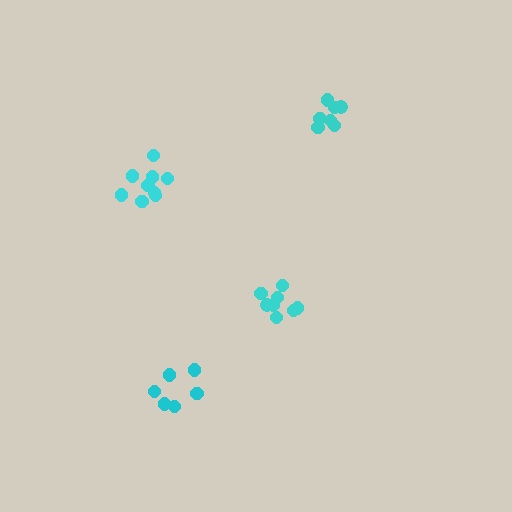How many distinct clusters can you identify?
There are 4 distinct clusters.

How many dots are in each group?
Group 1: 9 dots, Group 2: 7 dots, Group 3: 6 dots, Group 4: 8 dots (30 total).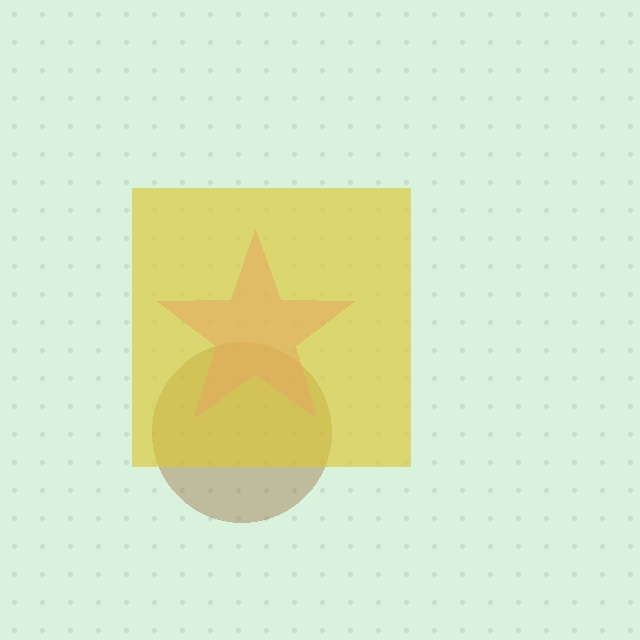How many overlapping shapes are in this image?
There are 3 overlapping shapes in the image.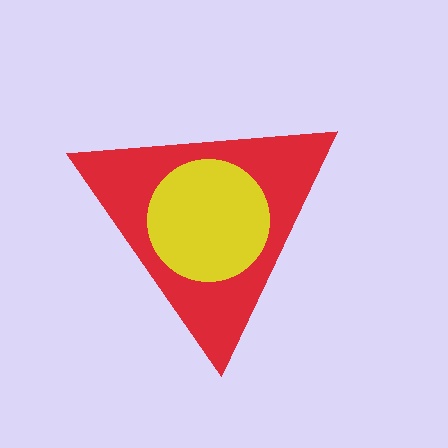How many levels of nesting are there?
2.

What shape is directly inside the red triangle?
The yellow circle.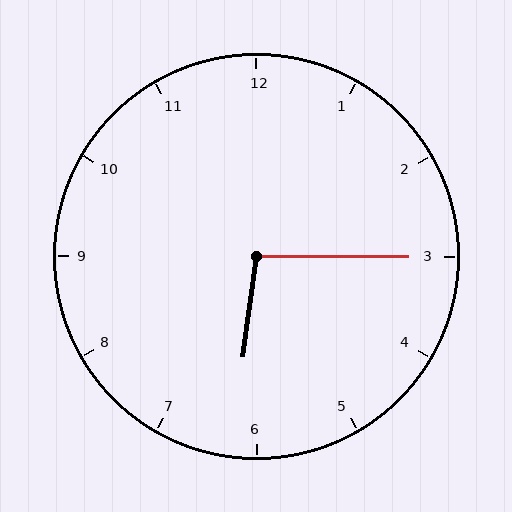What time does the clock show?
6:15.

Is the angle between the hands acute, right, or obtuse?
It is obtuse.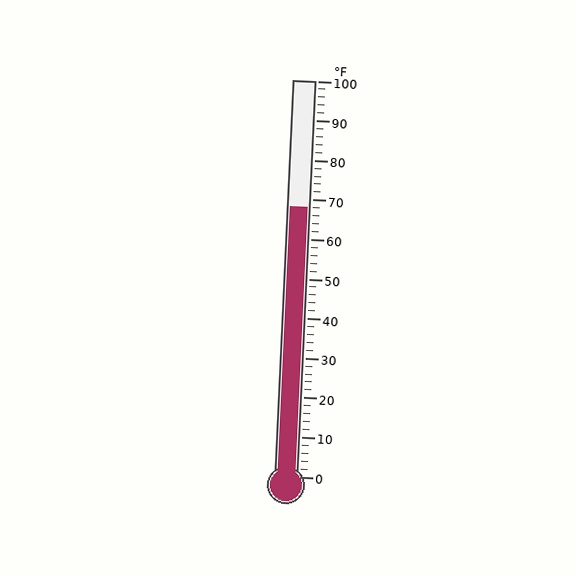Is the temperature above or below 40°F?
The temperature is above 40°F.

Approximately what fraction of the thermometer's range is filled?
The thermometer is filled to approximately 70% of its range.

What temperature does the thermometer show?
The thermometer shows approximately 68°F.